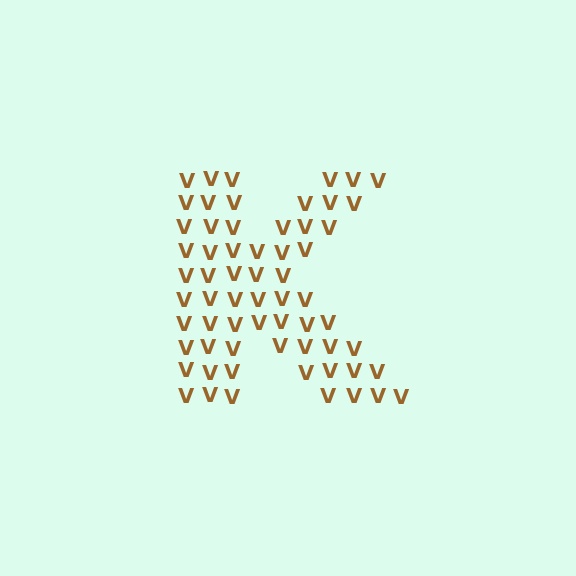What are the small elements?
The small elements are letter V's.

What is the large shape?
The large shape is the letter K.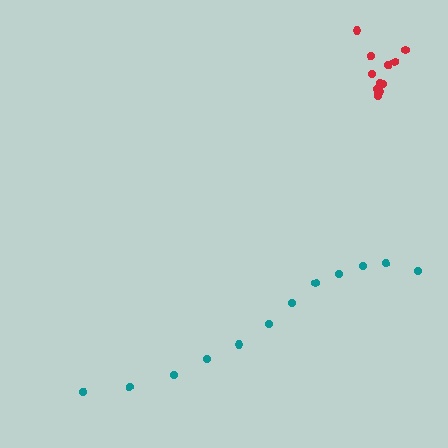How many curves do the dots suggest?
There are 2 distinct paths.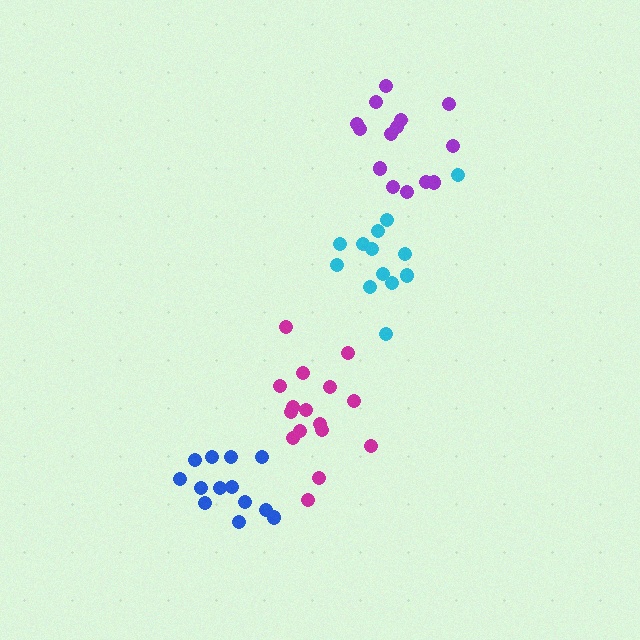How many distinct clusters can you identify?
There are 4 distinct clusters.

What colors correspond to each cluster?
The clusters are colored: magenta, cyan, blue, purple.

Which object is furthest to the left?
The blue cluster is leftmost.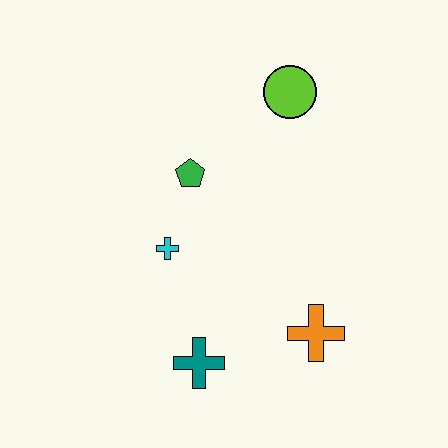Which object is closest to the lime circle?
The green pentagon is closest to the lime circle.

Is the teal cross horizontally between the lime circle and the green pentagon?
Yes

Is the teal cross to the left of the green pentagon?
No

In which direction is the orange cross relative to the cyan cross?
The orange cross is to the right of the cyan cross.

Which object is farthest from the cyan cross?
The lime circle is farthest from the cyan cross.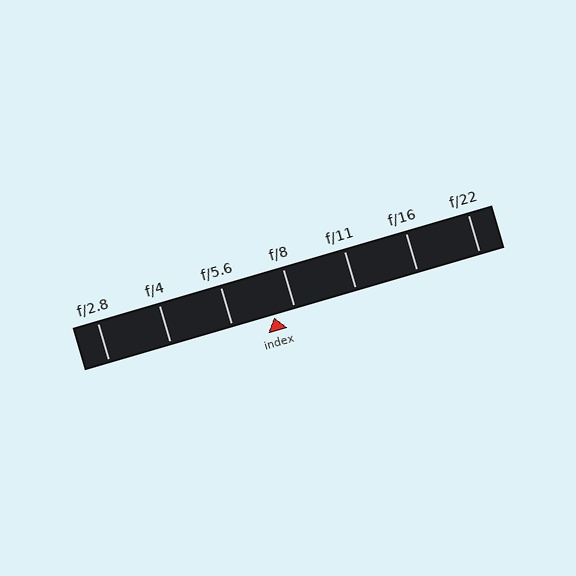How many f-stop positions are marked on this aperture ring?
There are 7 f-stop positions marked.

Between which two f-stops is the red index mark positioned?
The index mark is between f/5.6 and f/8.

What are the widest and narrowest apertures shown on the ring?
The widest aperture shown is f/2.8 and the narrowest is f/22.